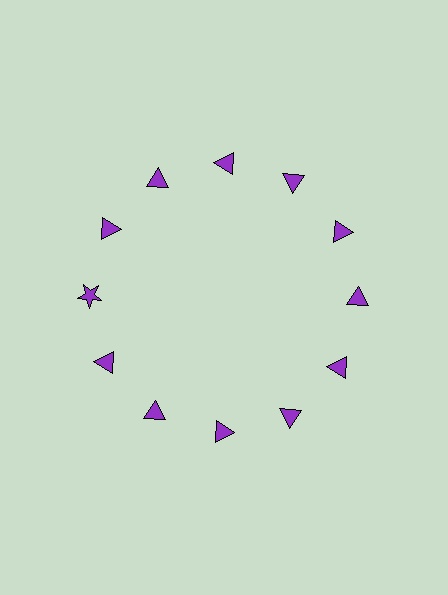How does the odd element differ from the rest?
It has a different shape: star instead of triangle.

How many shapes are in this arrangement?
There are 12 shapes arranged in a ring pattern.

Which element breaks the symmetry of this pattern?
The purple star at roughly the 9 o'clock position breaks the symmetry. All other shapes are purple triangles.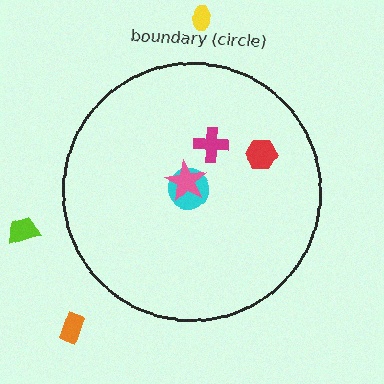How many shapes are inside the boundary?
4 inside, 3 outside.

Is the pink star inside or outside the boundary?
Inside.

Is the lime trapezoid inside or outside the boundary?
Outside.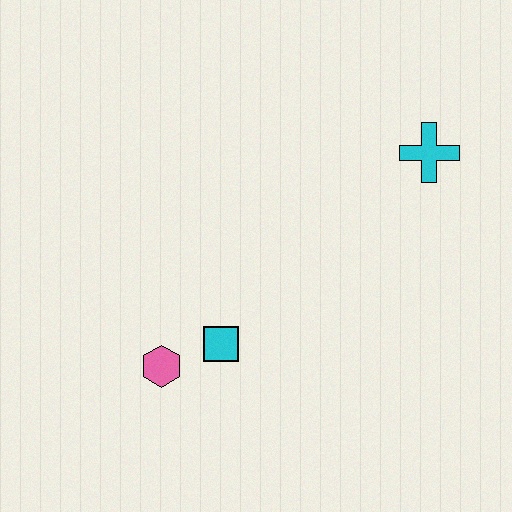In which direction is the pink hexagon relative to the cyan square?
The pink hexagon is to the left of the cyan square.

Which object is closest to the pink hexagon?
The cyan square is closest to the pink hexagon.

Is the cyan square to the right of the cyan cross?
No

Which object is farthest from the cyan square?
The cyan cross is farthest from the cyan square.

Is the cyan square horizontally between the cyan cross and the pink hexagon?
Yes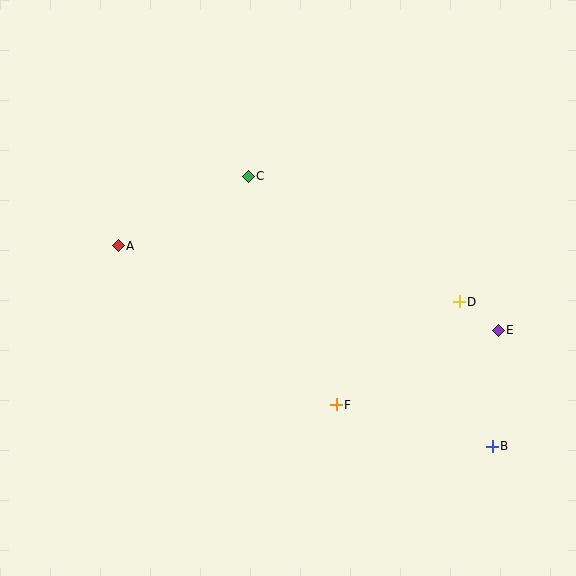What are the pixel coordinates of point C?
Point C is at (248, 176).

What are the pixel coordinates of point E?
Point E is at (498, 330).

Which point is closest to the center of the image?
Point C at (248, 176) is closest to the center.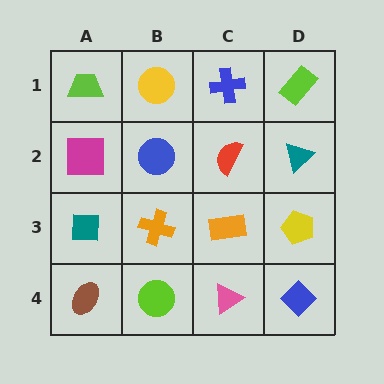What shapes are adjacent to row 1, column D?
A teal triangle (row 2, column D), a blue cross (row 1, column C).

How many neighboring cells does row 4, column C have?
3.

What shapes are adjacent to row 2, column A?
A lime trapezoid (row 1, column A), a teal square (row 3, column A), a blue circle (row 2, column B).